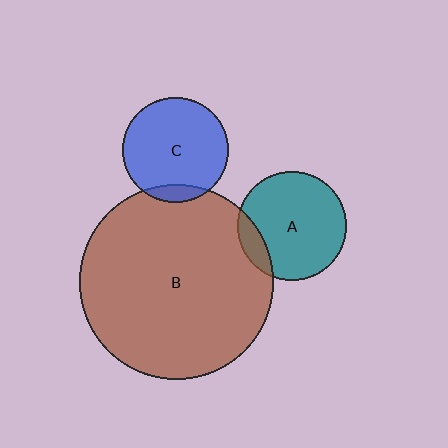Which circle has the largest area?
Circle B (brown).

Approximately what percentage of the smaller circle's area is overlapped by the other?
Approximately 10%.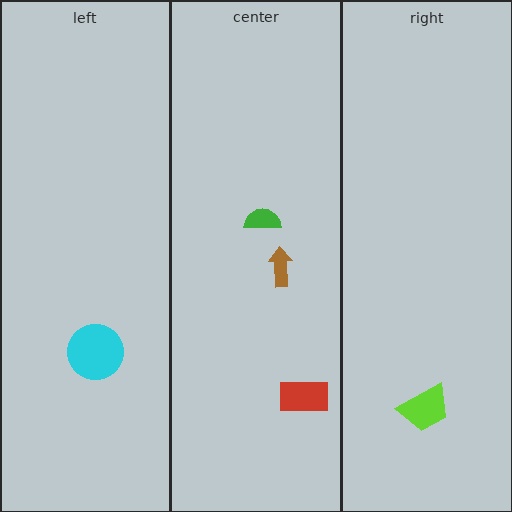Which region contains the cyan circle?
The left region.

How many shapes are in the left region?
1.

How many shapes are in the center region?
3.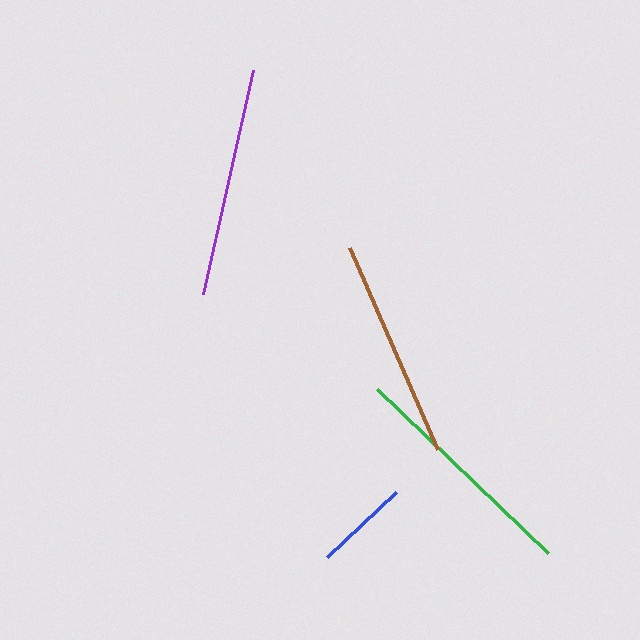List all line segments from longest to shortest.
From longest to shortest: green, purple, brown, blue.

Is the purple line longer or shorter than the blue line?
The purple line is longer than the blue line.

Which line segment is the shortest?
The blue line is the shortest at approximately 96 pixels.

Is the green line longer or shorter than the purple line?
The green line is longer than the purple line.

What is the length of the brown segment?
The brown segment is approximately 221 pixels long.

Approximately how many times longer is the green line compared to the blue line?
The green line is approximately 2.5 times the length of the blue line.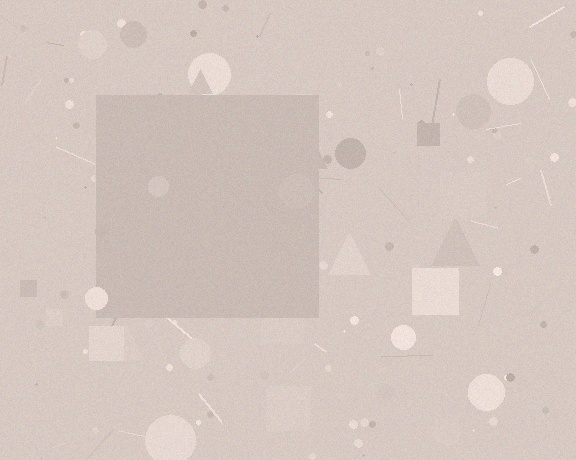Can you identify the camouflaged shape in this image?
The camouflaged shape is a square.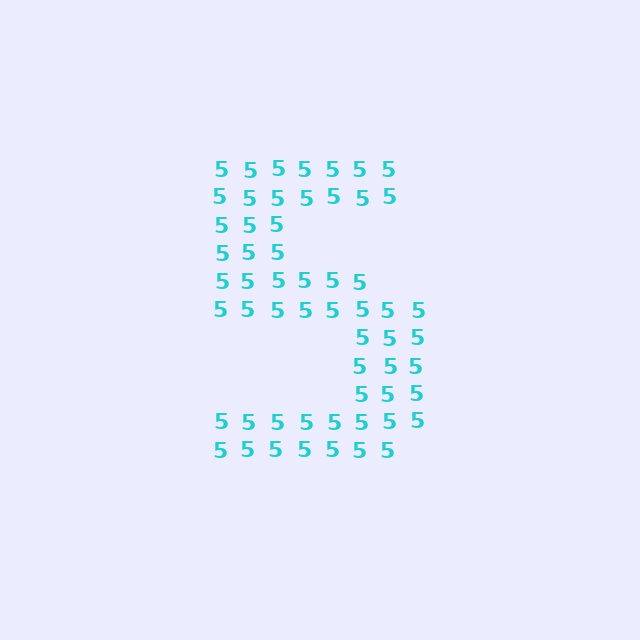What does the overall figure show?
The overall figure shows the digit 5.